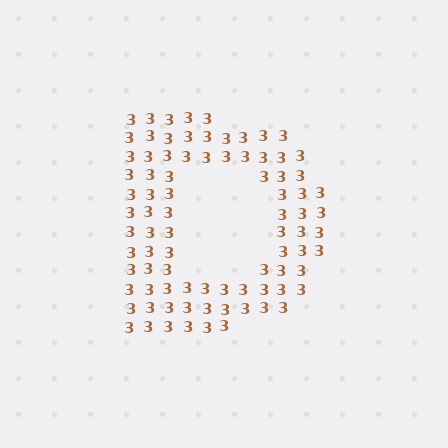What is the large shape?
The large shape is the letter D.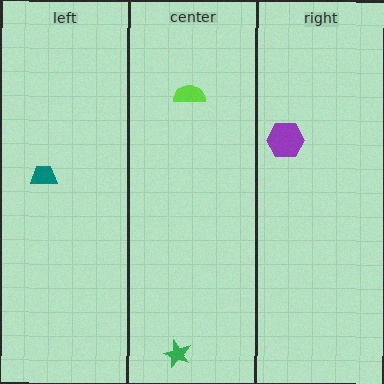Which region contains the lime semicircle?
The center region.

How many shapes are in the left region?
1.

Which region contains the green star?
The center region.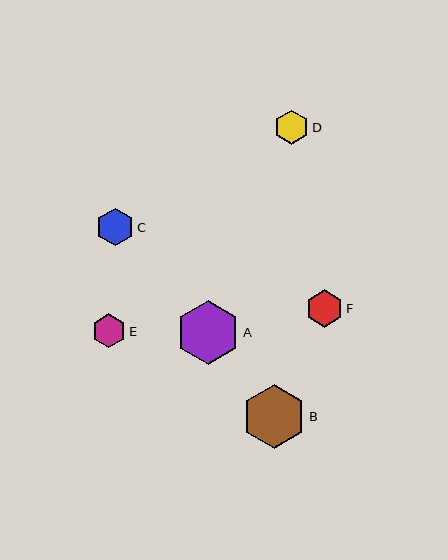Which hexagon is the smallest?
Hexagon E is the smallest with a size of approximately 34 pixels.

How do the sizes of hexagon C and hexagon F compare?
Hexagon C and hexagon F are approximately the same size.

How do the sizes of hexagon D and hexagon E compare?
Hexagon D and hexagon E are approximately the same size.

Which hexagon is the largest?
Hexagon A is the largest with a size of approximately 64 pixels.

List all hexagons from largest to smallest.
From largest to smallest: A, B, C, F, D, E.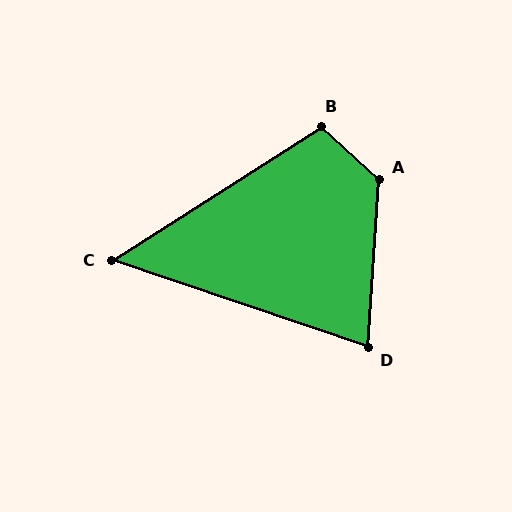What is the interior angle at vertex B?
Approximately 105 degrees (obtuse).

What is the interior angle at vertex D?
Approximately 75 degrees (acute).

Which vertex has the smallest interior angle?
C, at approximately 51 degrees.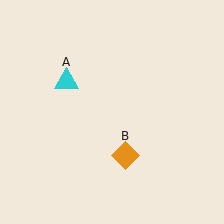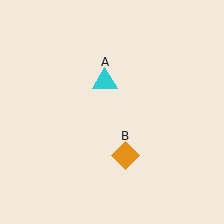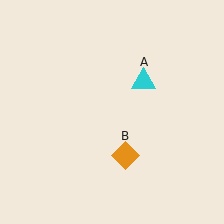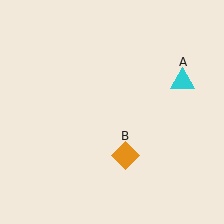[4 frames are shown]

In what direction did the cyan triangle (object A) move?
The cyan triangle (object A) moved right.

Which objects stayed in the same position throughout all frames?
Orange diamond (object B) remained stationary.